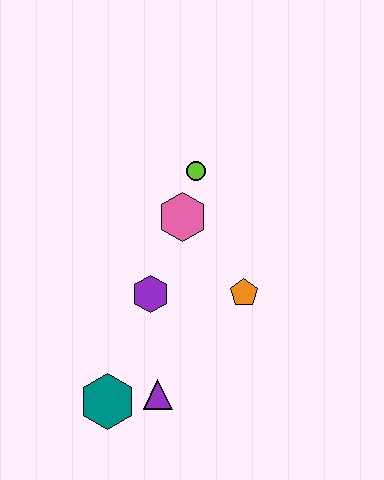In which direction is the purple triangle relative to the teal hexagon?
The purple triangle is to the right of the teal hexagon.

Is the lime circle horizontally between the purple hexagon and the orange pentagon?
Yes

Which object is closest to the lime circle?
The pink hexagon is closest to the lime circle.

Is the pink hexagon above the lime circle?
No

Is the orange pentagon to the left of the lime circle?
No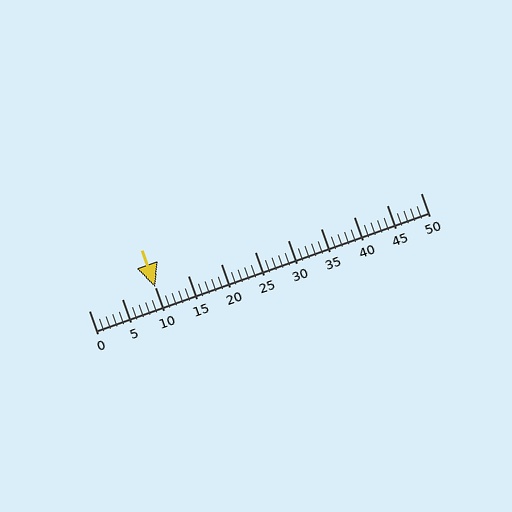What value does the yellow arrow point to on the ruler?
The yellow arrow points to approximately 10.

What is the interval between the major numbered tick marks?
The major tick marks are spaced 5 units apart.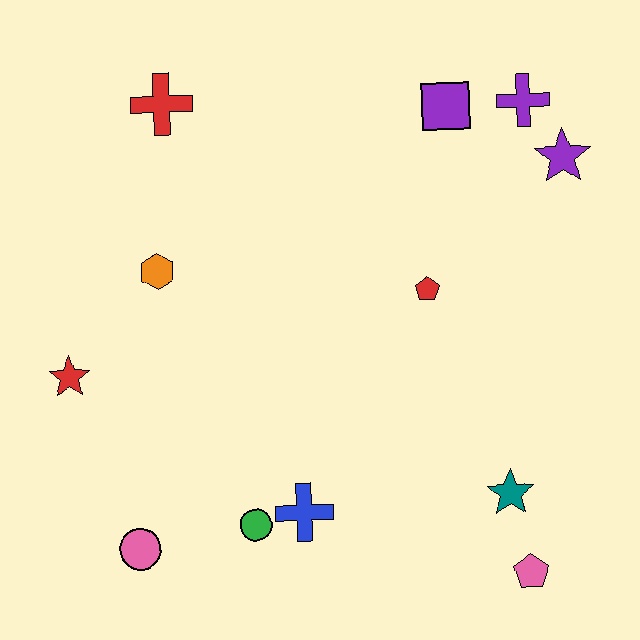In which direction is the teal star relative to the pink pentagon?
The teal star is above the pink pentagon.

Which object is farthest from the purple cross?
The pink circle is farthest from the purple cross.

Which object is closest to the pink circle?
The green circle is closest to the pink circle.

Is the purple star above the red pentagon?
Yes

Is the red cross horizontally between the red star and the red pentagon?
Yes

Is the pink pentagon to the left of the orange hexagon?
No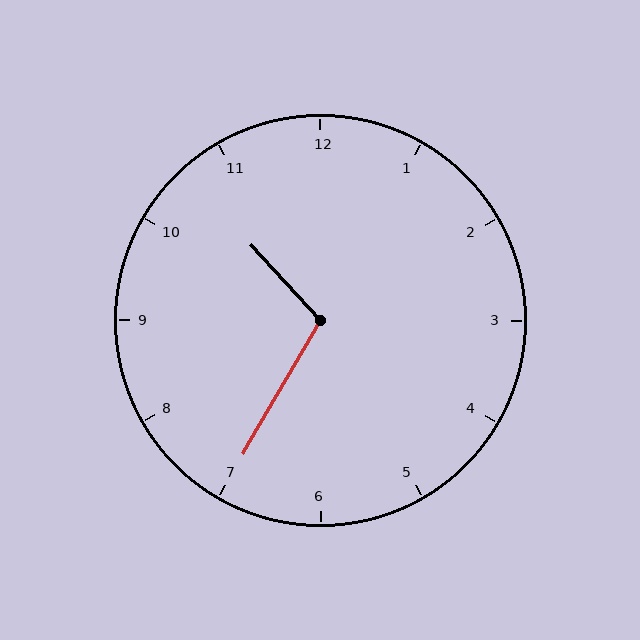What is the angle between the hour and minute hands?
Approximately 108 degrees.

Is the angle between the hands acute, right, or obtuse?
It is obtuse.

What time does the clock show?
10:35.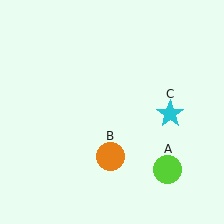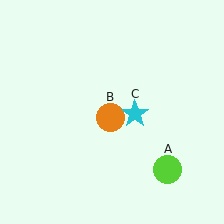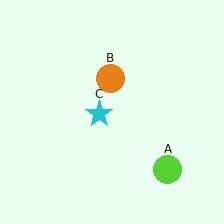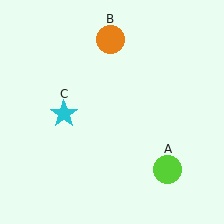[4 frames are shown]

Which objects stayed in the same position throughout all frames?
Lime circle (object A) remained stationary.